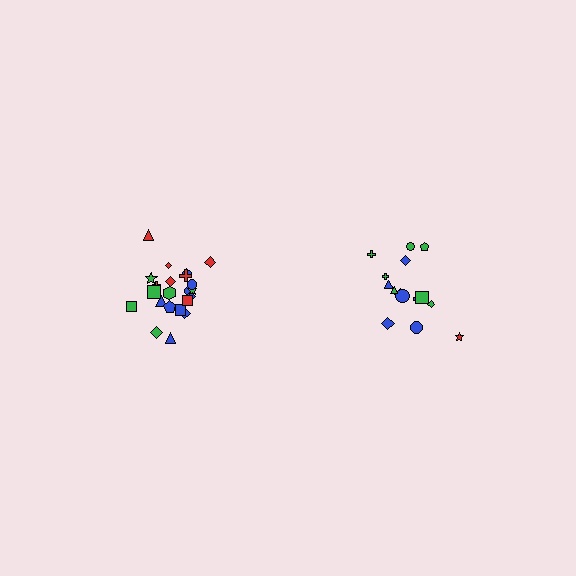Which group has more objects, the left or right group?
The left group.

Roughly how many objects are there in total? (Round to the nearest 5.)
Roughly 35 objects in total.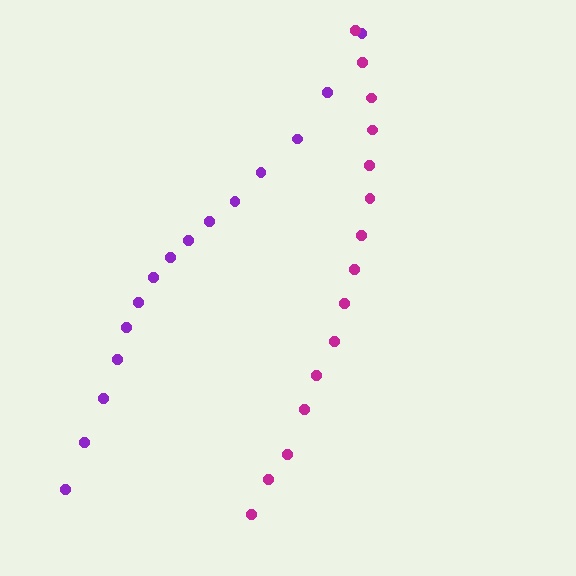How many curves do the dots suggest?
There are 2 distinct paths.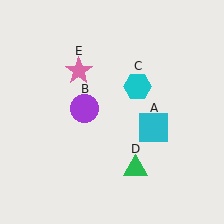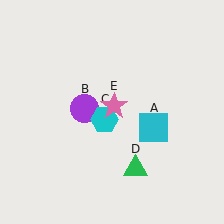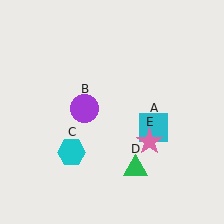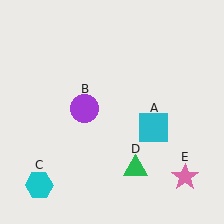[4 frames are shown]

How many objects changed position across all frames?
2 objects changed position: cyan hexagon (object C), pink star (object E).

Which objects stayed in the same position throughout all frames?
Cyan square (object A) and purple circle (object B) and green triangle (object D) remained stationary.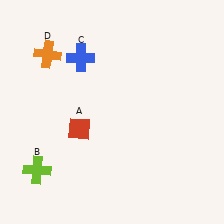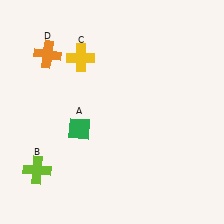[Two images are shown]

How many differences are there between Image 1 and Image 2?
There are 2 differences between the two images.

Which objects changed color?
A changed from red to green. C changed from blue to yellow.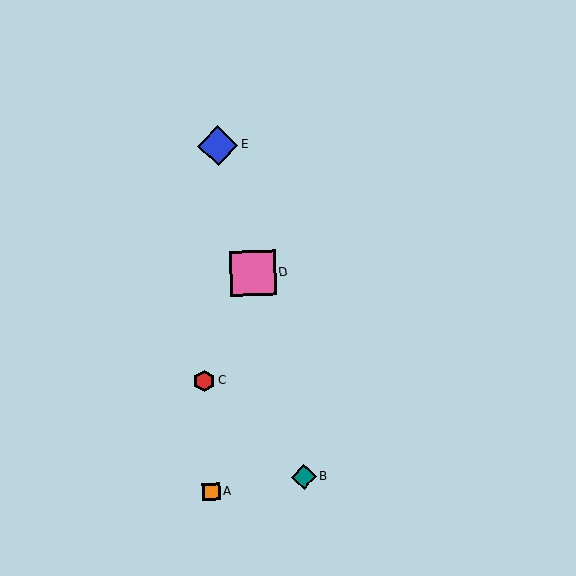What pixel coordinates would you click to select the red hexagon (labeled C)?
Click at (204, 381) to select the red hexagon C.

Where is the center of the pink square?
The center of the pink square is at (253, 273).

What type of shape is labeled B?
Shape B is a teal diamond.